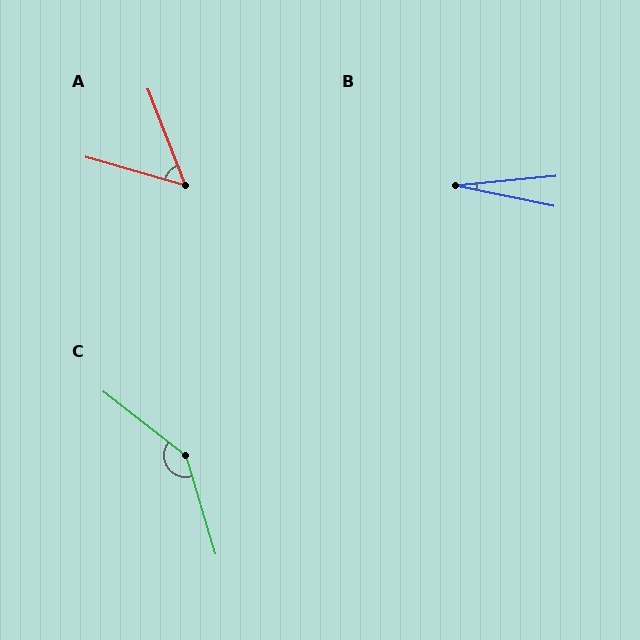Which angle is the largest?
C, at approximately 144 degrees.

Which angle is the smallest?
B, at approximately 17 degrees.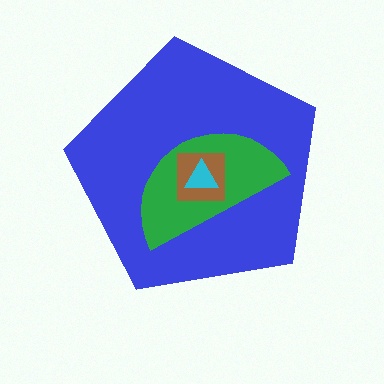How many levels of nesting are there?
4.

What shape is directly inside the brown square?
The cyan triangle.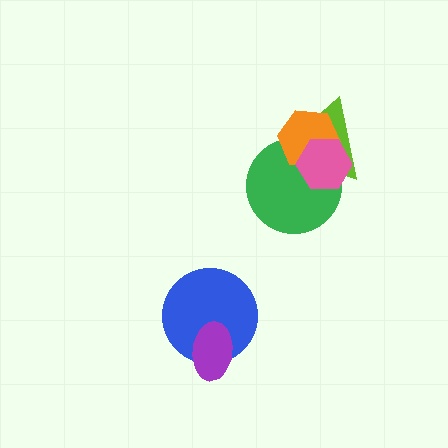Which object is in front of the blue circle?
The purple ellipse is in front of the blue circle.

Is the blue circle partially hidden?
Yes, it is partially covered by another shape.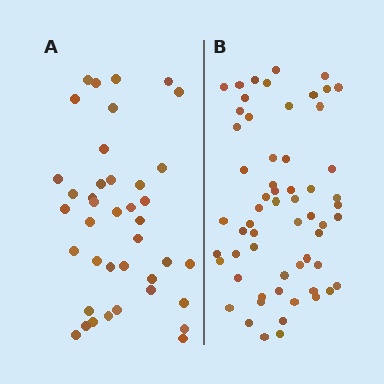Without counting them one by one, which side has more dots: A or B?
Region B (the right region) has more dots.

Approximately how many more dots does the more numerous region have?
Region B has approximately 20 more dots than region A.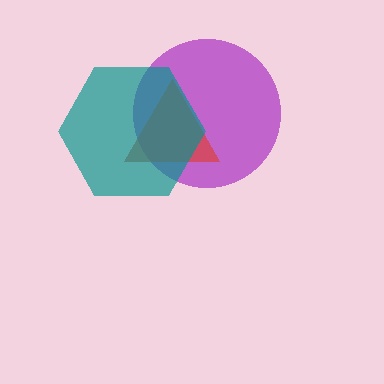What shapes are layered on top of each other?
The layered shapes are: a purple circle, a red triangle, a teal hexagon.